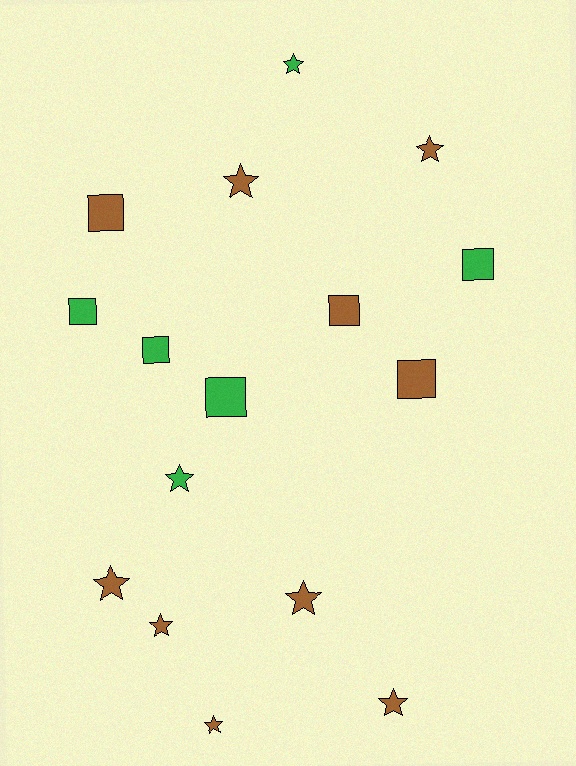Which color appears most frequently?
Brown, with 10 objects.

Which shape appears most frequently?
Star, with 9 objects.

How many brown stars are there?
There are 7 brown stars.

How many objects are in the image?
There are 16 objects.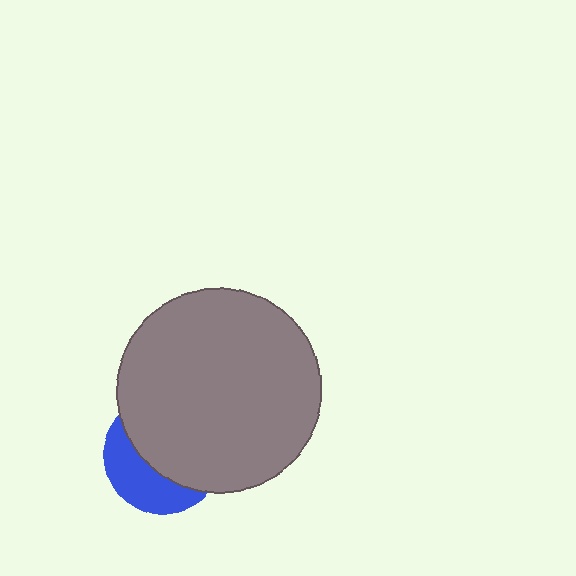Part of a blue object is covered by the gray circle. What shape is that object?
It is a circle.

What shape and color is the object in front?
The object in front is a gray circle.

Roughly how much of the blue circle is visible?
A small part of it is visible (roughly 38%).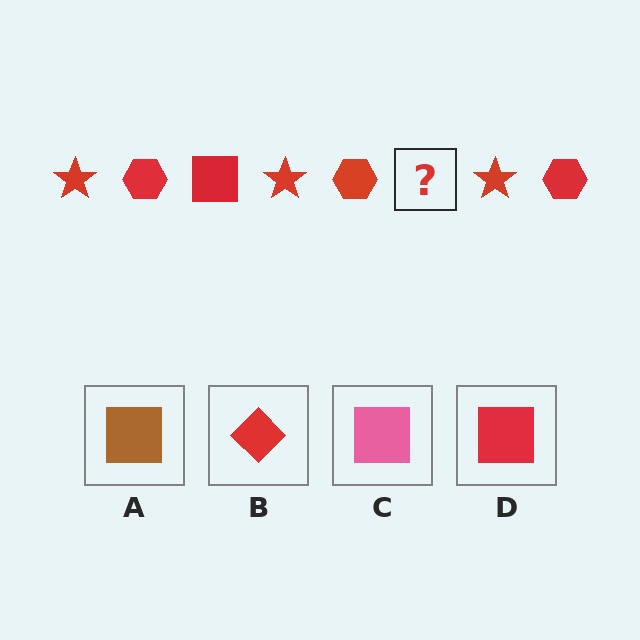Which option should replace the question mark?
Option D.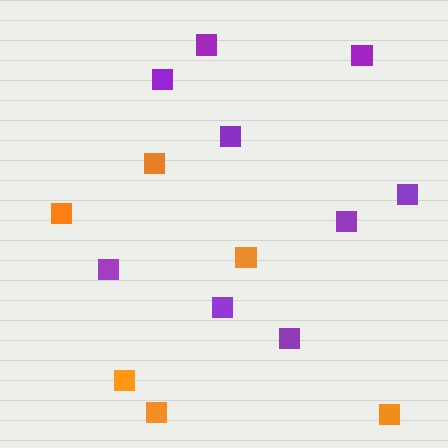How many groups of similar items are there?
There are 2 groups: one group of orange squares (6) and one group of purple squares (9).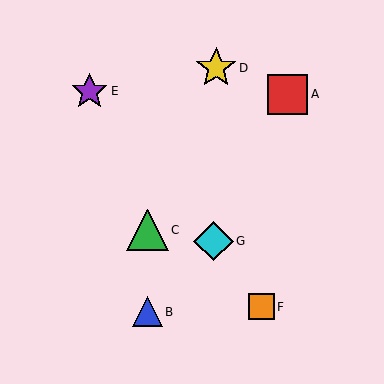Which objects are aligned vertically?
Objects B, C are aligned vertically.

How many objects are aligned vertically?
2 objects (B, C) are aligned vertically.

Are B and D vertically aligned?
No, B is at x≈147 and D is at x≈216.